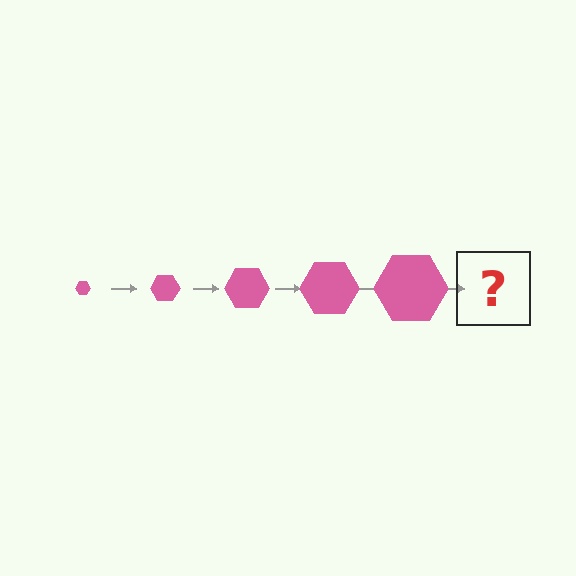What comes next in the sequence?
The next element should be a pink hexagon, larger than the previous one.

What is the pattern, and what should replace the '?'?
The pattern is that the hexagon gets progressively larger each step. The '?' should be a pink hexagon, larger than the previous one.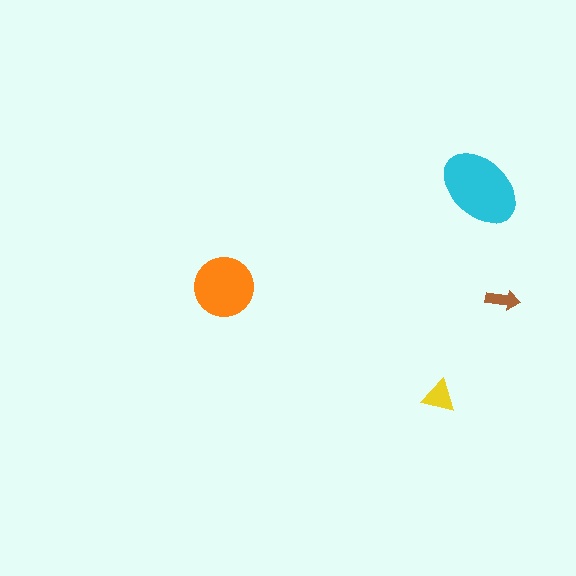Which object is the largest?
The cyan ellipse.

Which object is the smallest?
The brown arrow.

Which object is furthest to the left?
The orange circle is leftmost.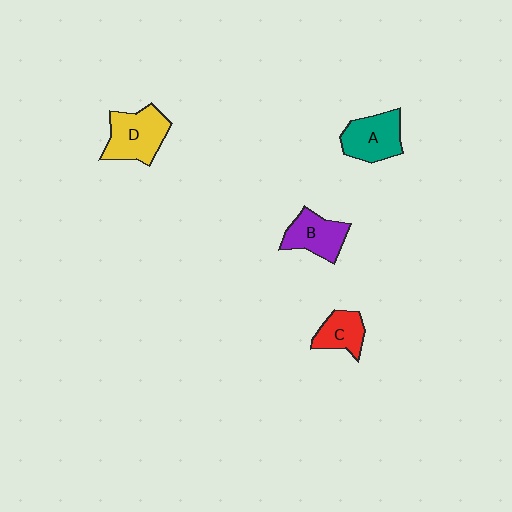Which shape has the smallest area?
Shape C (red).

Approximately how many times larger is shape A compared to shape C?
Approximately 1.4 times.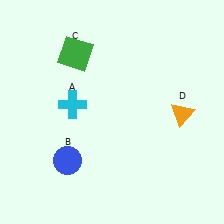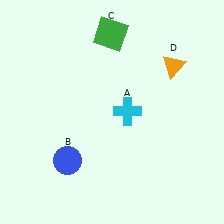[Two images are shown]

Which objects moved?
The objects that moved are: the cyan cross (A), the green square (C), the orange triangle (D).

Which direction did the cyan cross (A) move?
The cyan cross (A) moved right.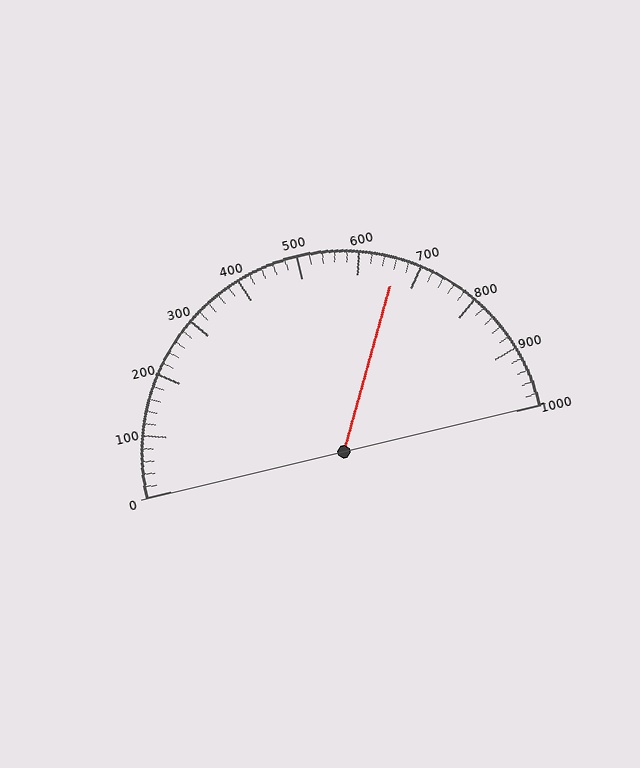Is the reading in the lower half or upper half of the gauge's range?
The reading is in the upper half of the range (0 to 1000).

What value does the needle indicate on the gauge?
The needle indicates approximately 660.